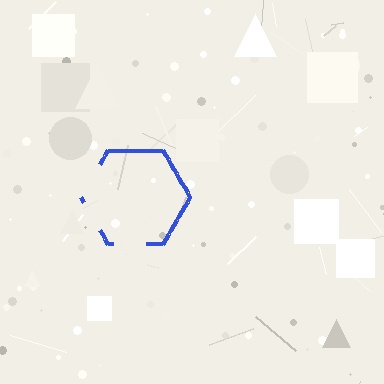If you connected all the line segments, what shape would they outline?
They would outline a hexagon.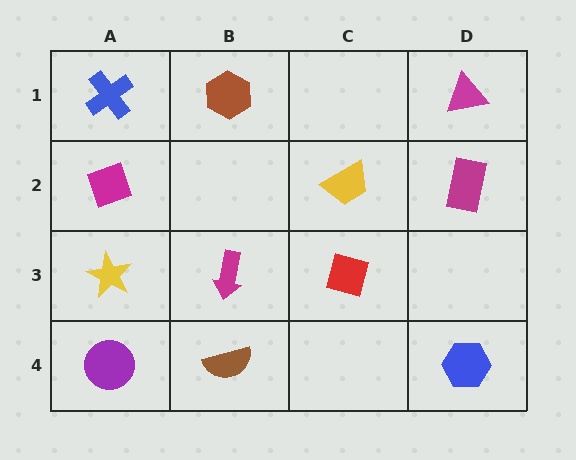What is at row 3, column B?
A magenta arrow.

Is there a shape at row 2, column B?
No, that cell is empty.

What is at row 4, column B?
A brown semicircle.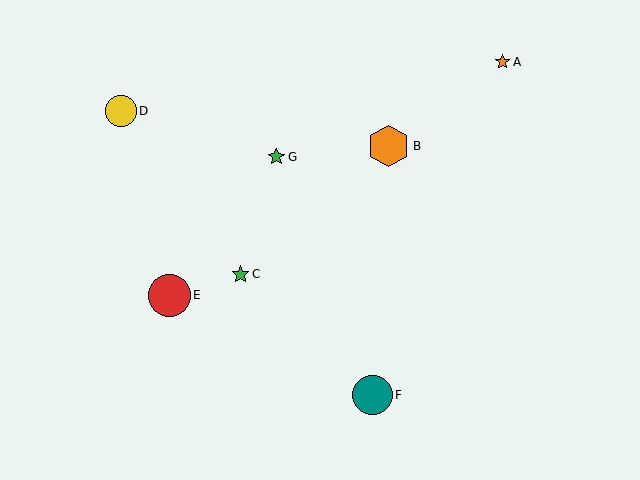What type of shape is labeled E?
Shape E is a red circle.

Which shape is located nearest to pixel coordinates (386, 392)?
The teal circle (labeled F) at (373, 395) is nearest to that location.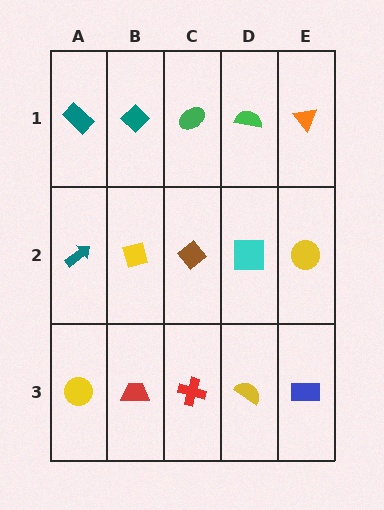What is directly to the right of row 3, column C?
A yellow semicircle.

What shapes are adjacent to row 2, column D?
A green semicircle (row 1, column D), a yellow semicircle (row 3, column D), a brown diamond (row 2, column C), a yellow circle (row 2, column E).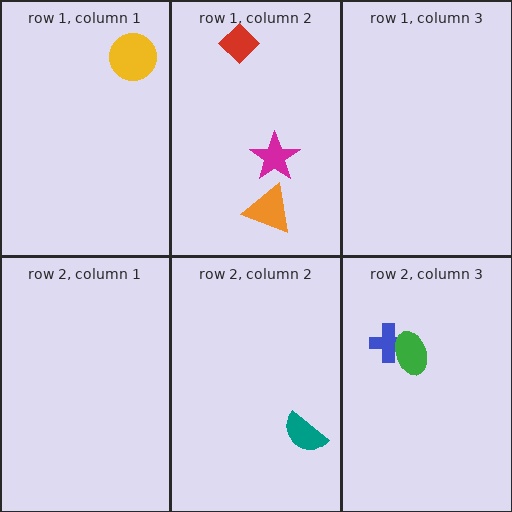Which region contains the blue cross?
The row 2, column 3 region.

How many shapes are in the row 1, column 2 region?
3.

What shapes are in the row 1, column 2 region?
The orange triangle, the red diamond, the magenta star.